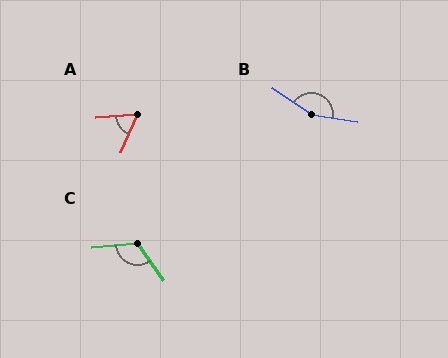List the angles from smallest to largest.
A (63°), C (121°), B (154°).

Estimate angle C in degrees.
Approximately 121 degrees.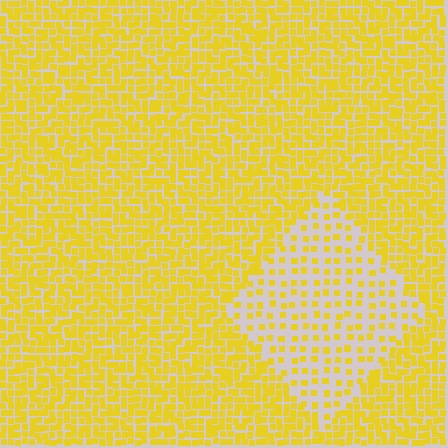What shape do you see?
I see a diamond.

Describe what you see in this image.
The image contains small yellow elements arranged at two different densities. A diamond-shaped region is visible where the elements are less densely packed than the surrounding area.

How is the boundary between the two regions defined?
The boundary is defined by a change in element density (approximately 2.5x ratio). All elements are the same color, size, and shape.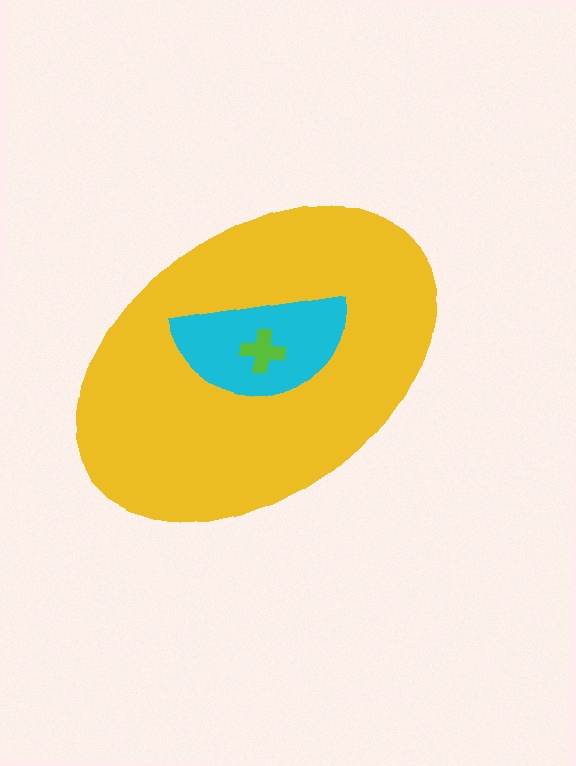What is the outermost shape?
The yellow ellipse.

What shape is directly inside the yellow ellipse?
The cyan semicircle.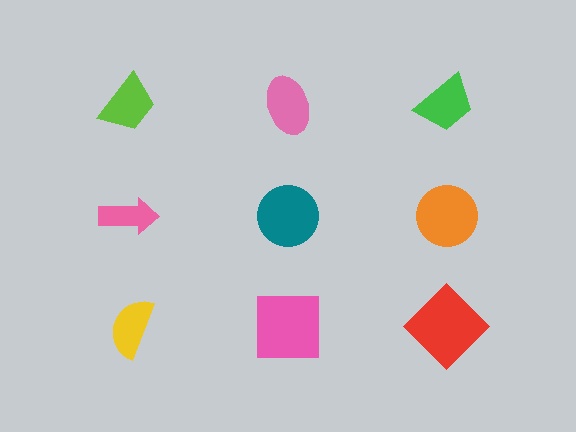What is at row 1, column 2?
A pink ellipse.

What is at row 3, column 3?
A red diamond.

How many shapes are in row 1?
3 shapes.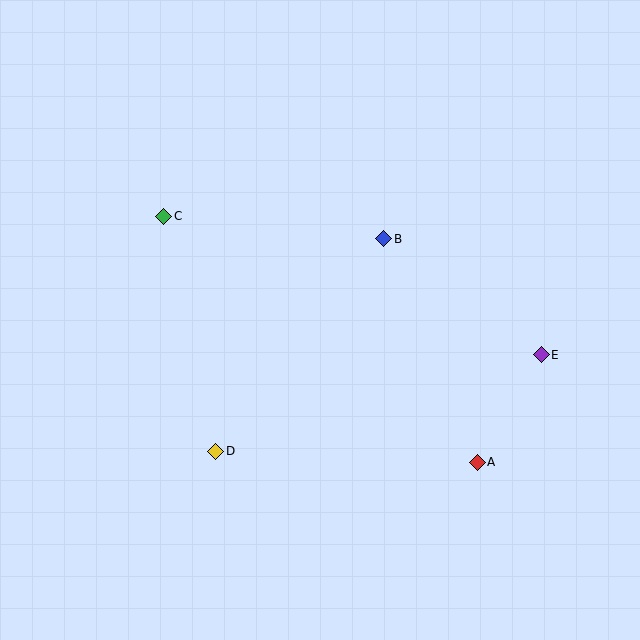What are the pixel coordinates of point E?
Point E is at (541, 355).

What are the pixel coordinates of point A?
Point A is at (477, 462).